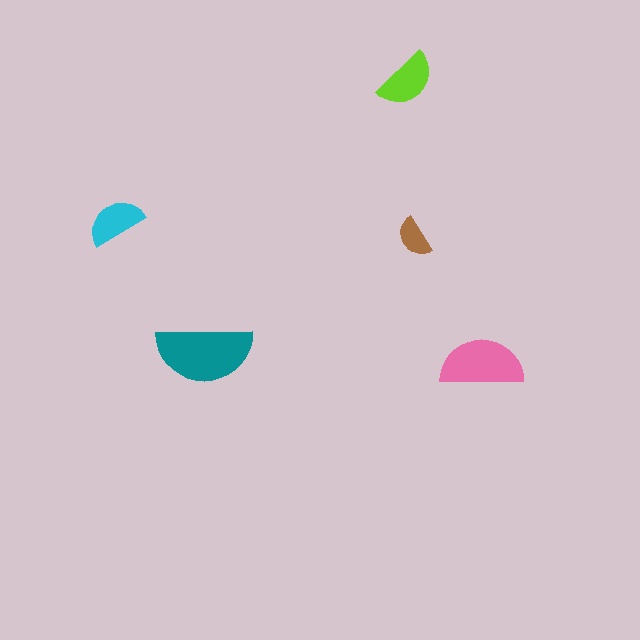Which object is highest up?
The lime semicircle is topmost.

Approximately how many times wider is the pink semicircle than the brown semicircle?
About 2 times wider.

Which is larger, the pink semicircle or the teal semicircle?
The teal one.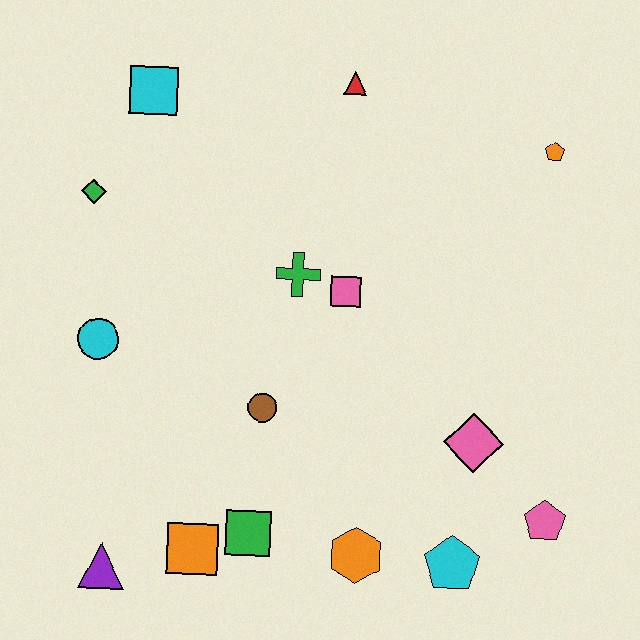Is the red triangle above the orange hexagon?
Yes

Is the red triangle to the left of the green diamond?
No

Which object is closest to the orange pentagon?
The red triangle is closest to the orange pentagon.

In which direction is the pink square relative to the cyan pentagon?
The pink square is above the cyan pentagon.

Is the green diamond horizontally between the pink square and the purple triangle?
No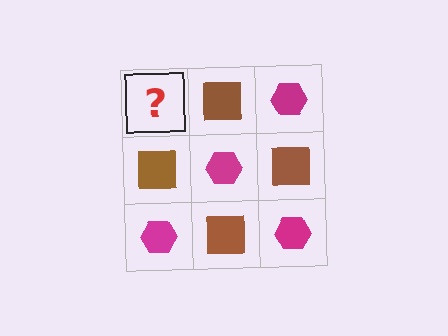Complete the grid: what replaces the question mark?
The question mark should be replaced with a magenta hexagon.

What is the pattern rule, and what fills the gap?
The rule is that it alternates magenta hexagon and brown square in a checkerboard pattern. The gap should be filled with a magenta hexagon.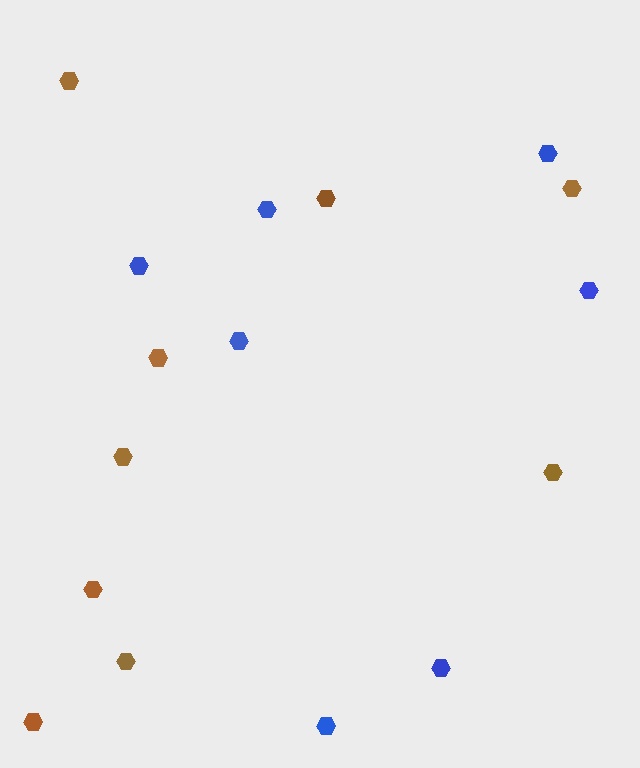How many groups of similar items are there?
There are 2 groups: one group of blue hexagons (7) and one group of brown hexagons (9).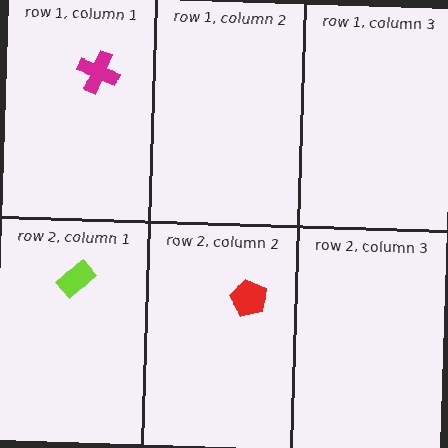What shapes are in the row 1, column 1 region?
The magenta cross.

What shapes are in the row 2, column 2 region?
The red pentagon.